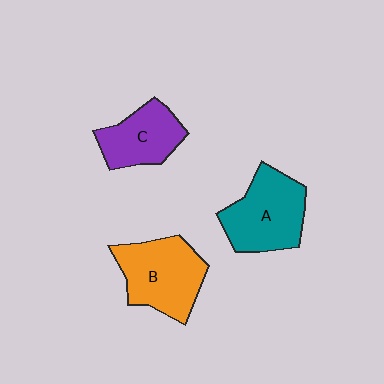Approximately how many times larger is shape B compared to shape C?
Approximately 1.3 times.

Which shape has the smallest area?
Shape C (purple).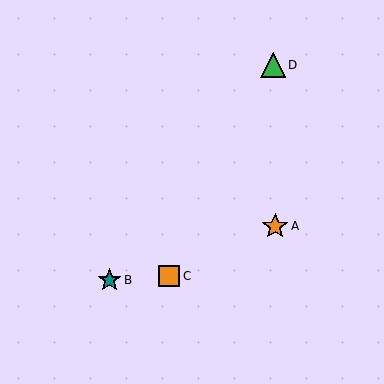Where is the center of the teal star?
The center of the teal star is at (109, 280).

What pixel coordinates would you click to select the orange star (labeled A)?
Click at (275, 226) to select the orange star A.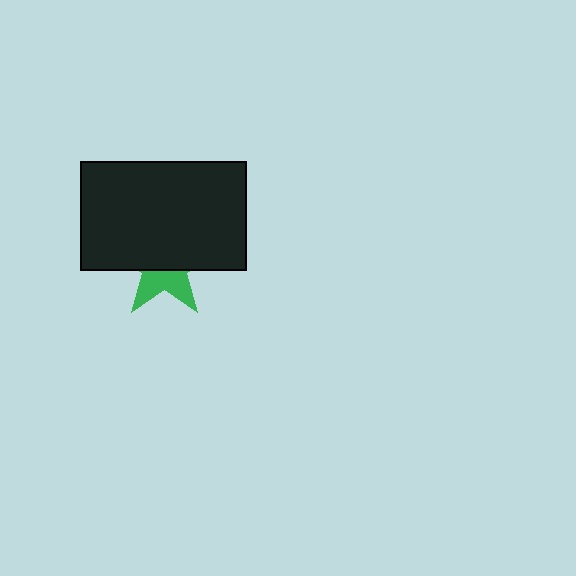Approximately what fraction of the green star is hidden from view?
Roughly 60% of the green star is hidden behind the black rectangle.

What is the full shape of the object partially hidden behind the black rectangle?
The partially hidden object is a green star.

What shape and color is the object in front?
The object in front is a black rectangle.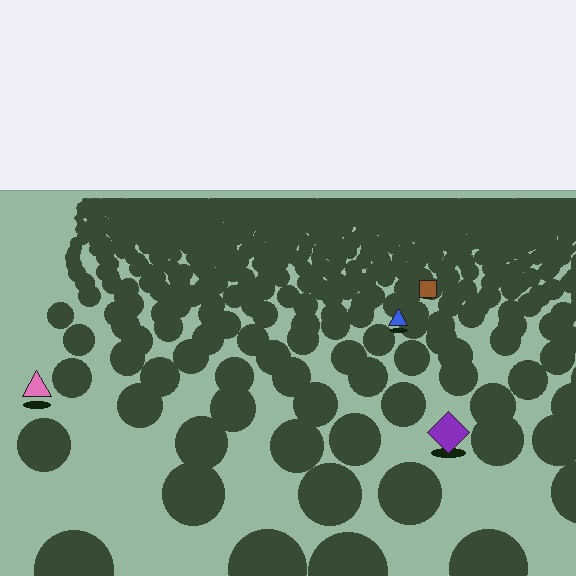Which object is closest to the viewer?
The purple diamond is closest. The texture marks near it are larger and more spread out.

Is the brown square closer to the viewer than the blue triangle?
No. The blue triangle is closer — you can tell from the texture gradient: the ground texture is coarser near it.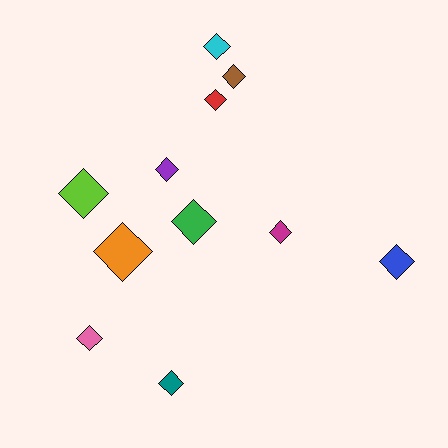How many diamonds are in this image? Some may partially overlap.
There are 11 diamonds.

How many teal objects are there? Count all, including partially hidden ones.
There is 1 teal object.